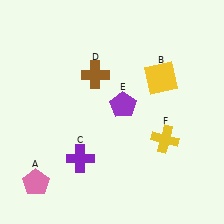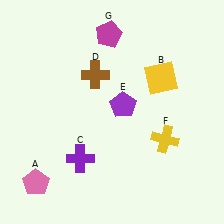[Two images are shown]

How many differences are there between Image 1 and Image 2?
There is 1 difference between the two images.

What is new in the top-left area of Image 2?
A magenta pentagon (G) was added in the top-left area of Image 2.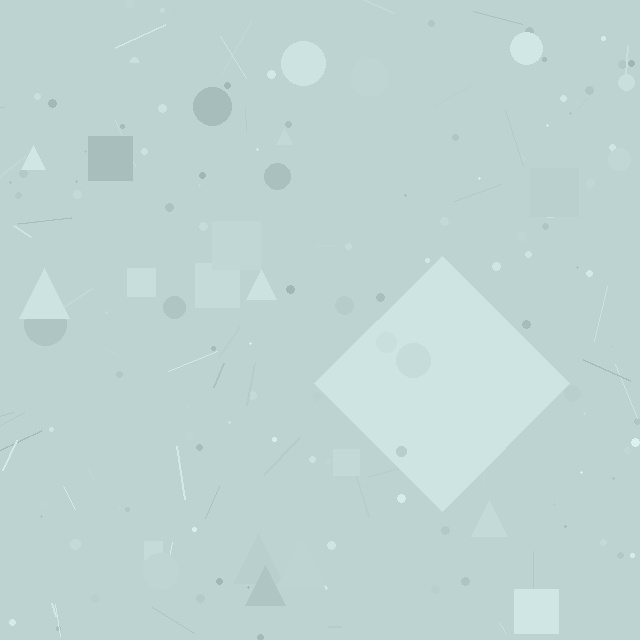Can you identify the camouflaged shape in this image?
The camouflaged shape is a diamond.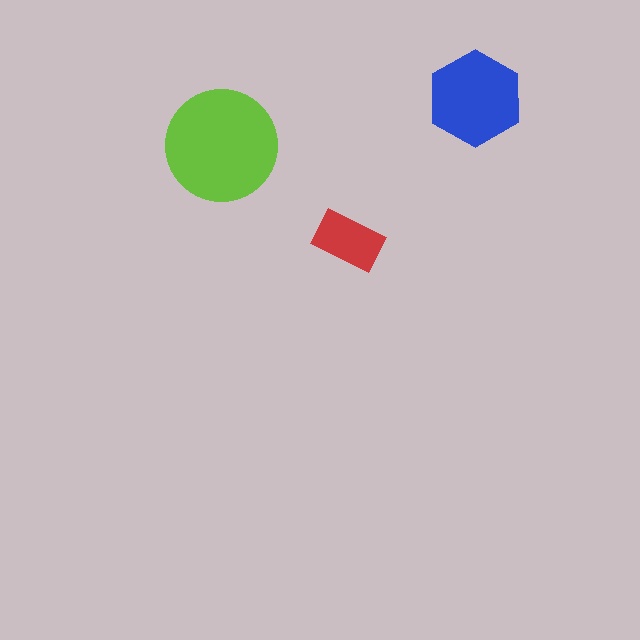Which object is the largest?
The lime circle.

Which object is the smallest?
The red rectangle.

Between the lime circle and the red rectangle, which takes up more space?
The lime circle.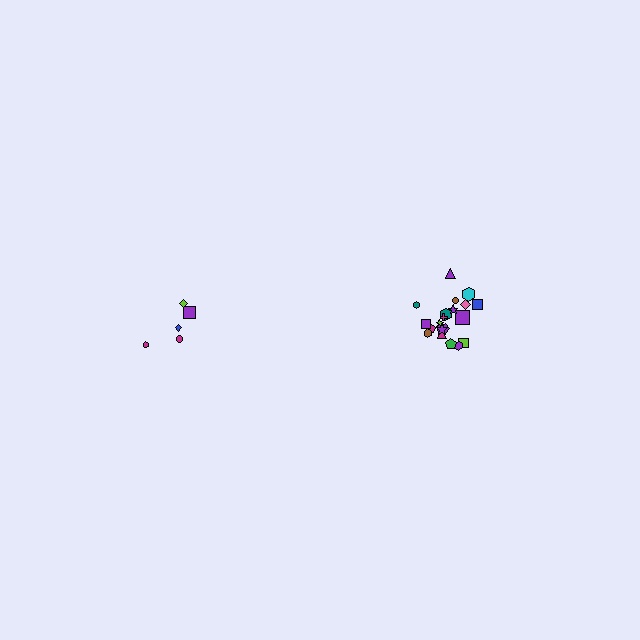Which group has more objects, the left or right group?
The right group.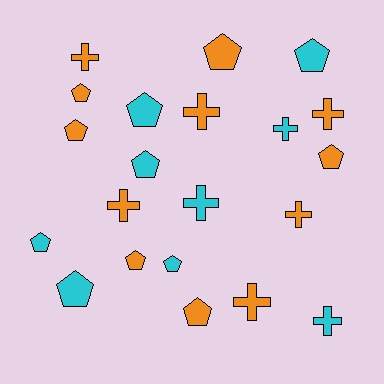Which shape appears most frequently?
Pentagon, with 12 objects.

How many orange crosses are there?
There are 6 orange crosses.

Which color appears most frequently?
Orange, with 12 objects.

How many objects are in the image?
There are 21 objects.